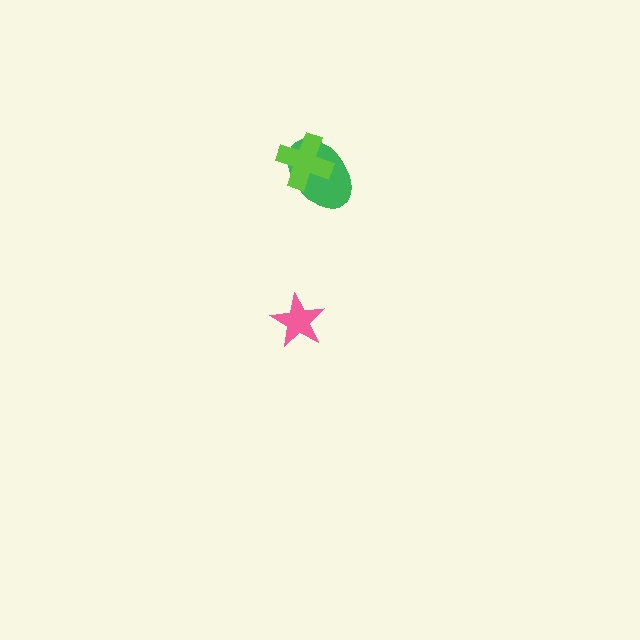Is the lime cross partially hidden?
No, no other shape covers it.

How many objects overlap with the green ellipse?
1 object overlaps with the green ellipse.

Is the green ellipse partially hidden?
Yes, it is partially covered by another shape.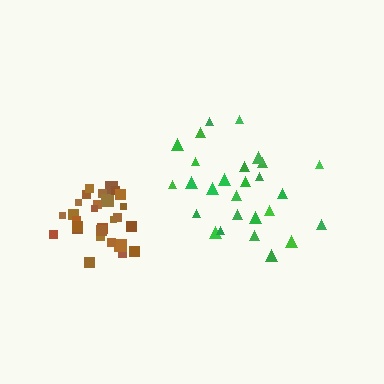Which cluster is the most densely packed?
Brown.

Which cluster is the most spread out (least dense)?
Green.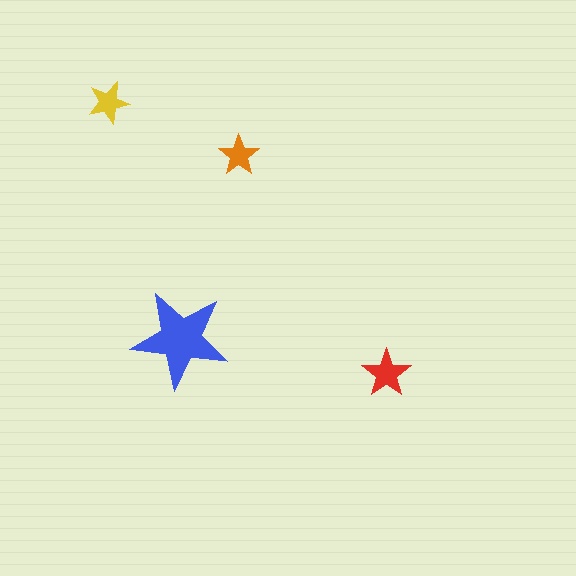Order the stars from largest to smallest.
the blue one, the red one, the yellow one, the orange one.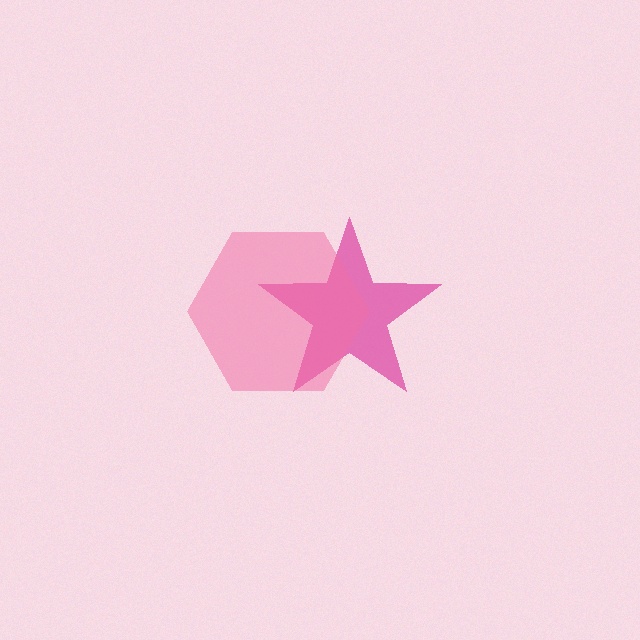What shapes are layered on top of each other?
The layered shapes are: a magenta star, a pink hexagon.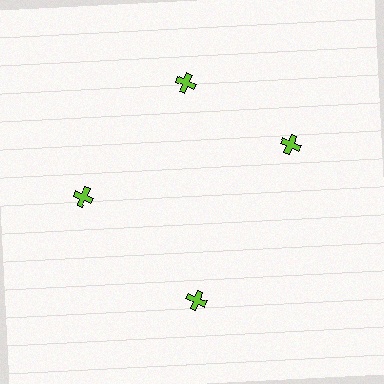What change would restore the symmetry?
The symmetry would be restored by rotating it back into even spacing with its neighbors so that all 4 crosses sit at equal angles and equal distance from the center.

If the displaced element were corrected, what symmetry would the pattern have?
It would have 4-fold rotational symmetry — the pattern would map onto itself every 90 degrees.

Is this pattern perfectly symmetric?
No. The 4 lime crosses are arranged in a ring, but one element near the 3 o'clock position is rotated out of alignment along the ring, breaking the 4-fold rotational symmetry.